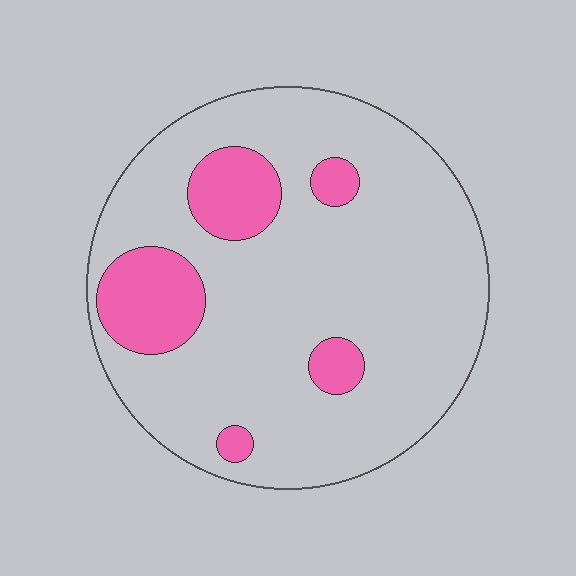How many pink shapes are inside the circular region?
5.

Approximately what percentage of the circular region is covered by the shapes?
Approximately 15%.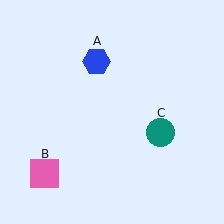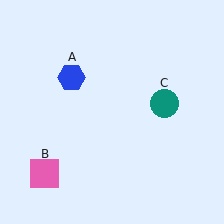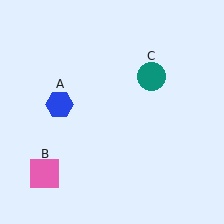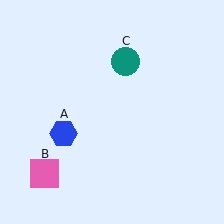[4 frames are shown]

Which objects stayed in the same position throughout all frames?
Pink square (object B) remained stationary.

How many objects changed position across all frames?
2 objects changed position: blue hexagon (object A), teal circle (object C).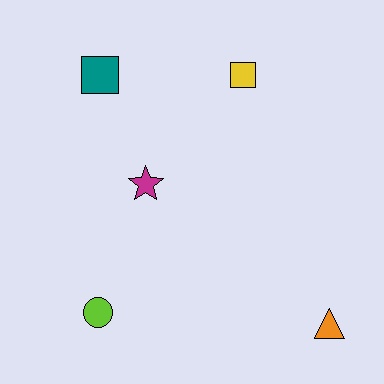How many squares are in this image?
There are 2 squares.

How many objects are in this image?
There are 5 objects.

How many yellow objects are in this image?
There is 1 yellow object.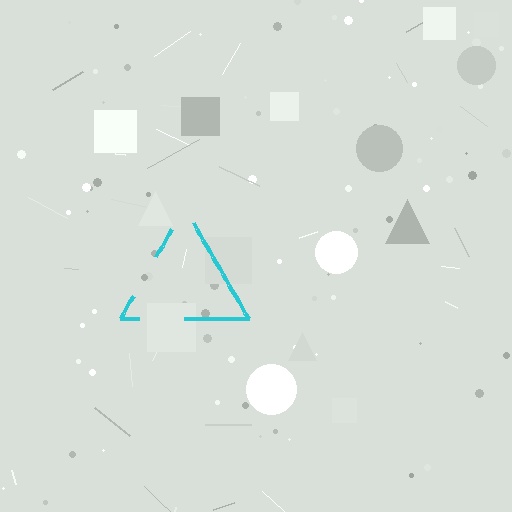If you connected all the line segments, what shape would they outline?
They would outline a triangle.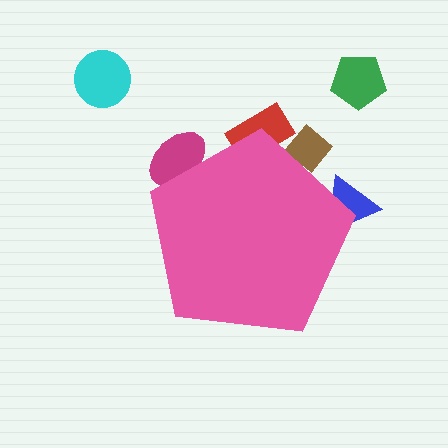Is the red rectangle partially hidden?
Yes, the red rectangle is partially hidden behind the pink pentagon.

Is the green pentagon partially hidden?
No, the green pentagon is fully visible.